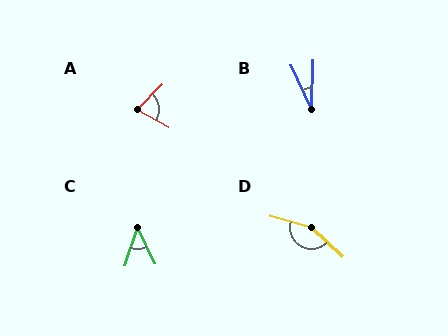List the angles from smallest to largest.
B (26°), C (44°), A (75°), D (151°).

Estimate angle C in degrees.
Approximately 44 degrees.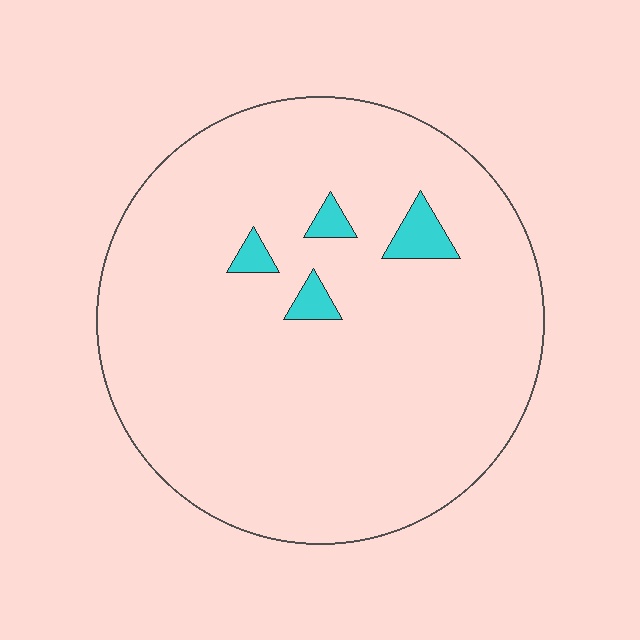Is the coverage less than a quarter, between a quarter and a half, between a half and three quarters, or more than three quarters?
Less than a quarter.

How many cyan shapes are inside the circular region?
4.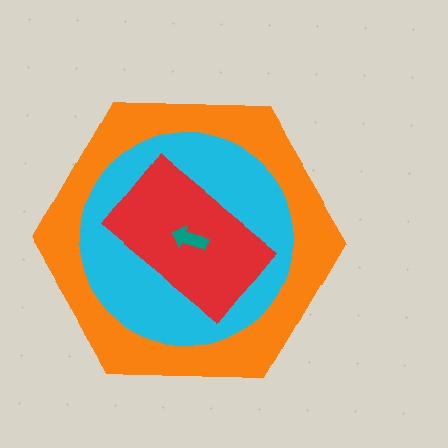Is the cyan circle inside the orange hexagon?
Yes.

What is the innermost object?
The teal arrow.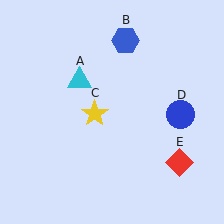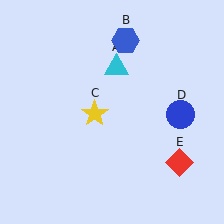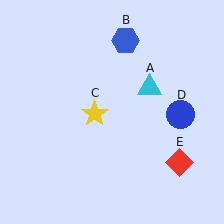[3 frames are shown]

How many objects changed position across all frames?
1 object changed position: cyan triangle (object A).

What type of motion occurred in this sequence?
The cyan triangle (object A) rotated clockwise around the center of the scene.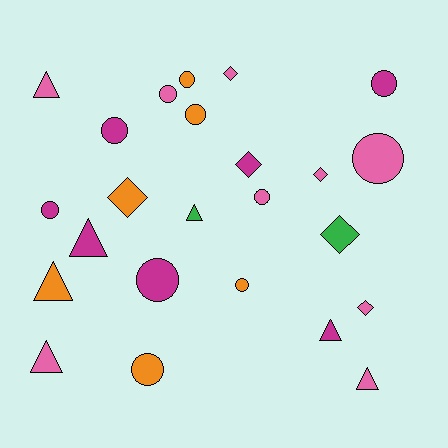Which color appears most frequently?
Pink, with 9 objects.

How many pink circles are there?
There are 3 pink circles.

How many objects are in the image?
There are 24 objects.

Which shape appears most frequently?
Circle, with 11 objects.